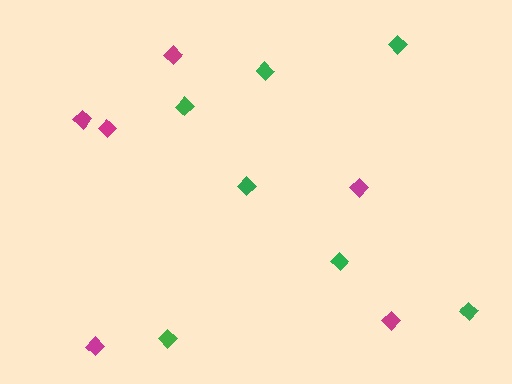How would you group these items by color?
There are 2 groups: one group of magenta diamonds (6) and one group of green diamonds (7).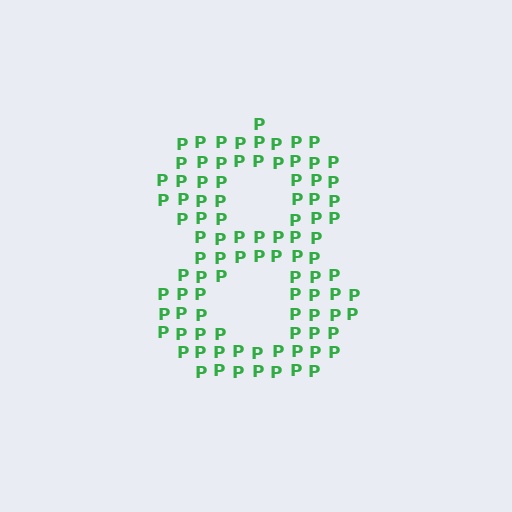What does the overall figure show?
The overall figure shows the digit 8.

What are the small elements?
The small elements are letter P's.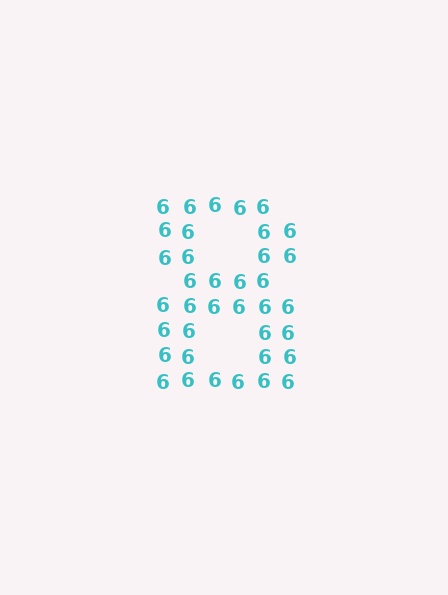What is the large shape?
The large shape is the digit 8.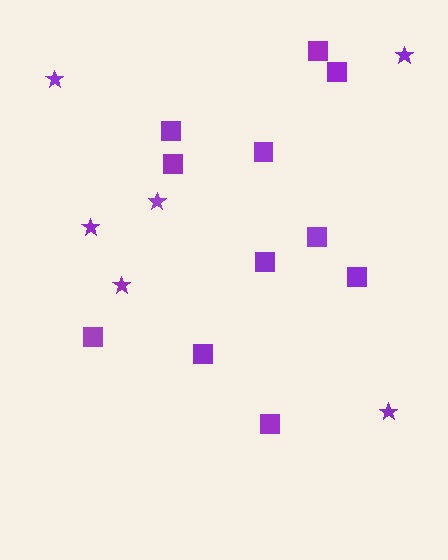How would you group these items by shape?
There are 2 groups: one group of squares (11) and one group of stars (6).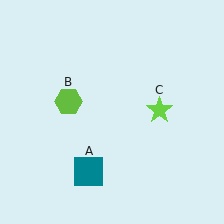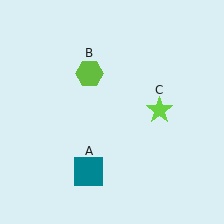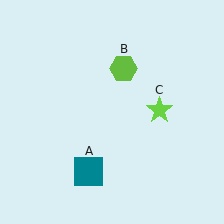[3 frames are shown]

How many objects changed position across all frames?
1 object changed position: lime hexagon (object B).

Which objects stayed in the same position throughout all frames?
Teal square (object A) and lime star (object C) remained stationary.